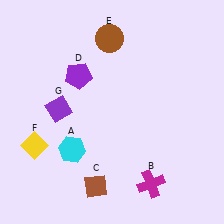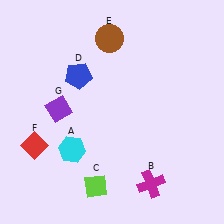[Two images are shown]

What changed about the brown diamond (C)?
In Image 1, C is brown. In Image 2, it changed to lime.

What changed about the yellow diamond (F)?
In Image 1, F is yellow. In Image 2, it changed to red.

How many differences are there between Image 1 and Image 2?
There are 3 differences between the two images.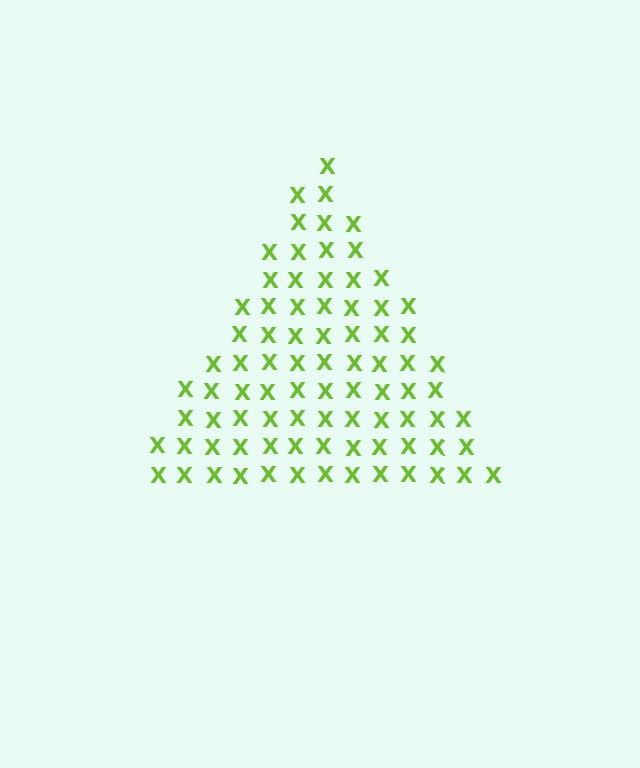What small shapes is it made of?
It is made of small letter X's.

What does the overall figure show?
The overall figure shows a triangle.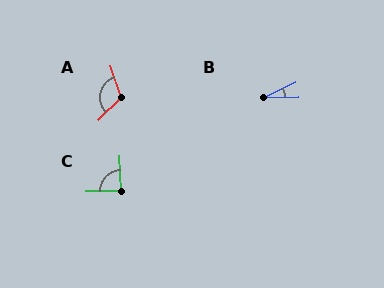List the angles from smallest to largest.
B (25°), C (88°), A (117°).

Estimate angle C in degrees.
Approximately 88 degrees.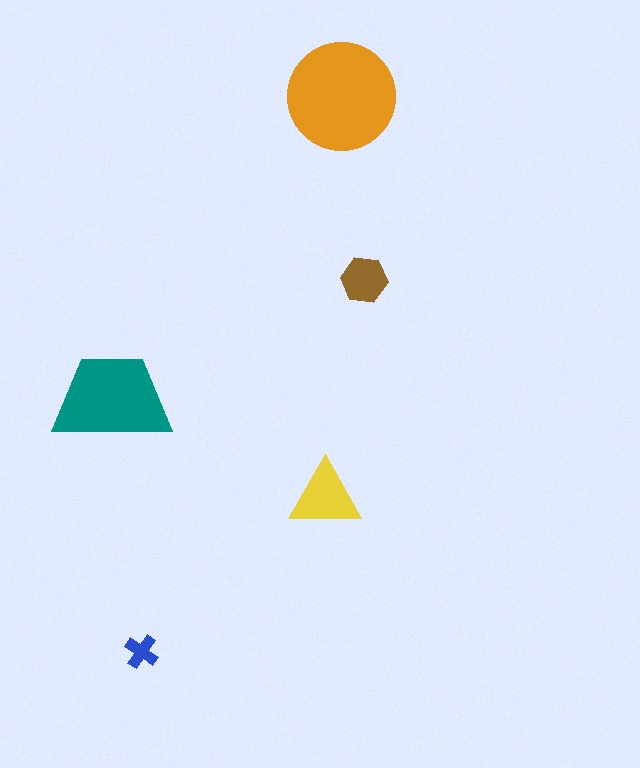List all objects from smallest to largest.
The blue cross, the brown hexagon, the yellow triangle, the teal trapezoid, the orange circle.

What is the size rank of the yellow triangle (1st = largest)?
3rd.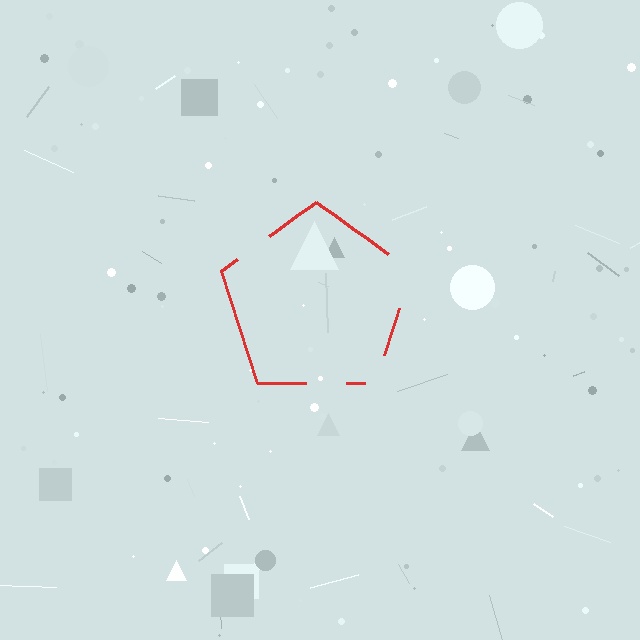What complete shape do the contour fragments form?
The contour fragments form a pentagon.